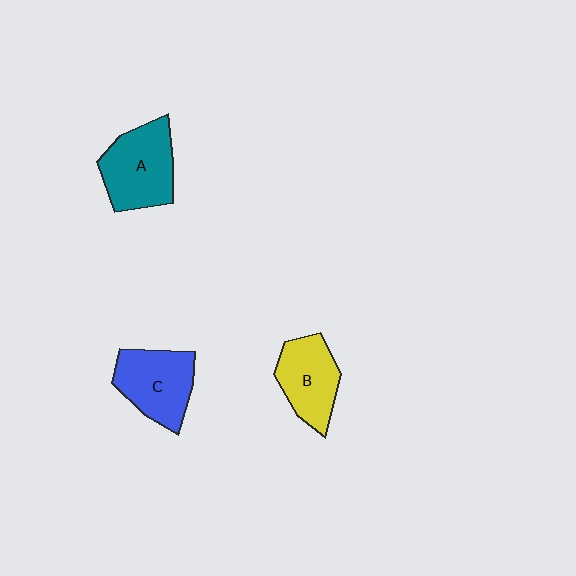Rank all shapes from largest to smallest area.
From largest to smallest: A (teal), C (blue), B (yellow).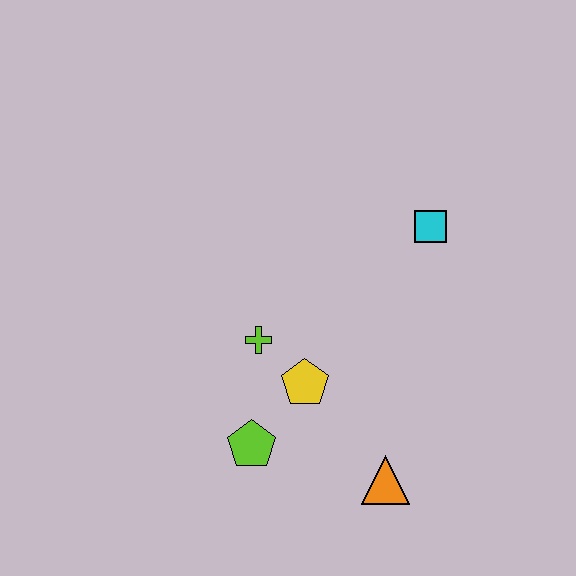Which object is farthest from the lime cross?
The cyan square is farthest from the lime cross.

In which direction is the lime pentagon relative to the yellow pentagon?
The lime pentagon is below the yellow pentagon.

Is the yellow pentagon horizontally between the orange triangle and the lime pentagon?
Yes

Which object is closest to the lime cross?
The yellow pentagon is closest to the lime cross.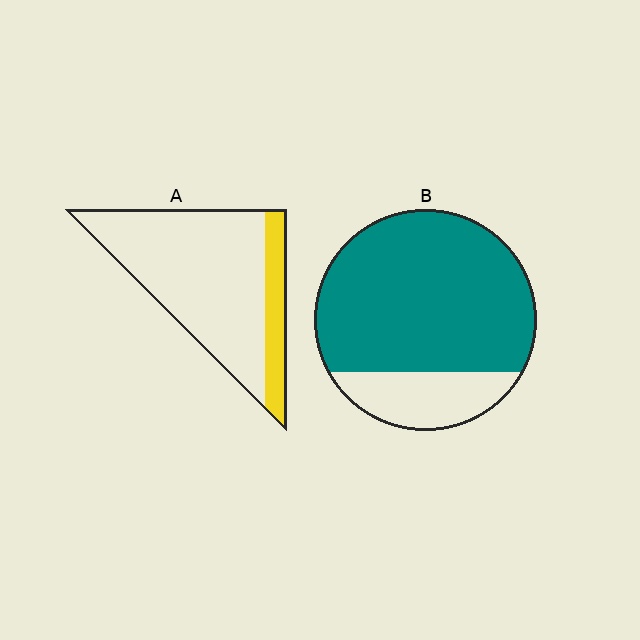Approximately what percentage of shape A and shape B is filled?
A is approximately 20% and B is approximately 80%.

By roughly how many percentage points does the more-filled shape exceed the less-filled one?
By roughly 60 percentage points (B over A).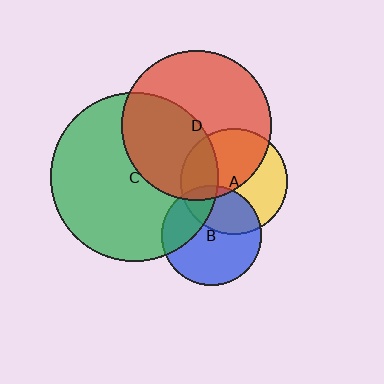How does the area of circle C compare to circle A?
Approximately 2.5 times.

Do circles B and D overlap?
Yes.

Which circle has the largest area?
Circle C (green).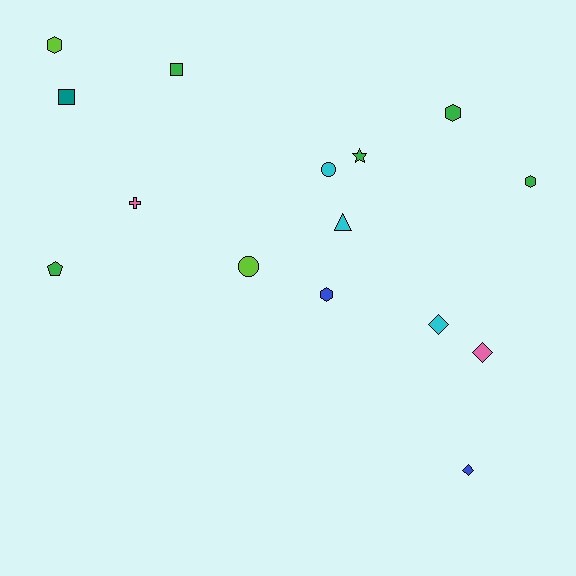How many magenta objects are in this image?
There are no magenta objects.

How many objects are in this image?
There are 15 objects.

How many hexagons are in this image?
There are 4 hexagons.